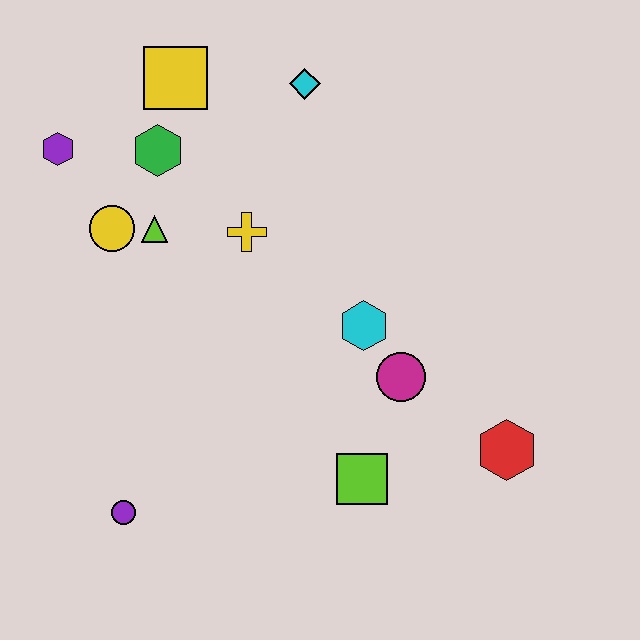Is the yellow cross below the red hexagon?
No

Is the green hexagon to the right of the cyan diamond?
No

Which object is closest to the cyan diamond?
The yellow square is closest to the cyan diamond.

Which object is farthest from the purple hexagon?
The red hexagon is farthest from the purple hexagon.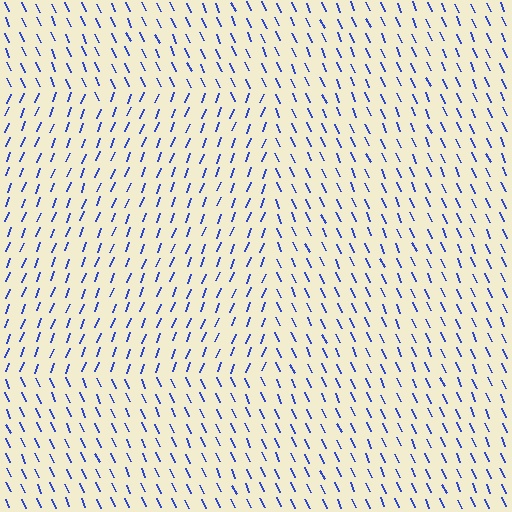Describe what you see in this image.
The image is filled with small blue line segments. A rectangle region in the image has lines oriented differently from the surrounding lines, creating a visible texture boundary.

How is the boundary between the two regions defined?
The boundary is defined purely by a change in line orientation (approximately 45 degrees difference). All lines are the same color and thickness.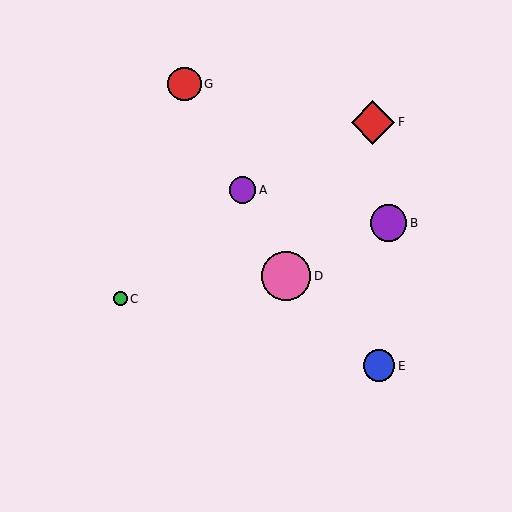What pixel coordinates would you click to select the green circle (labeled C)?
Click at (120, 299) to select the green circle C.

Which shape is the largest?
The pink circle (labeled D) is the largest.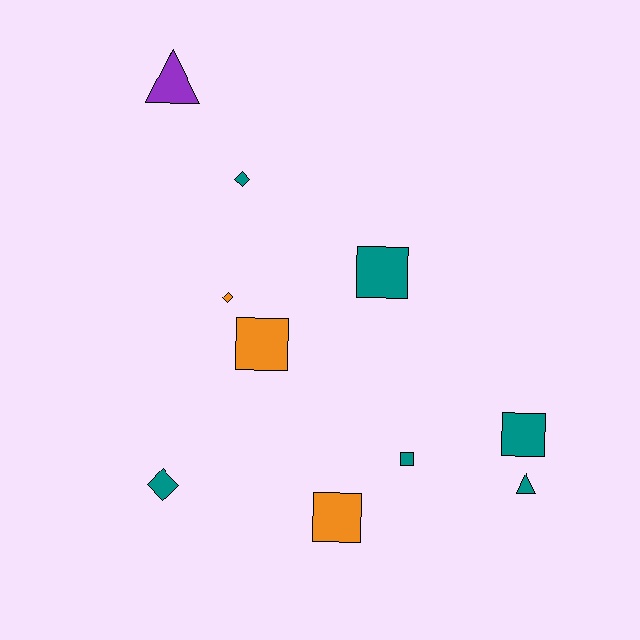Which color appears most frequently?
Teal, with 6 objects.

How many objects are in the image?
There are 10 objects.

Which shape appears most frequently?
Square, with 5 objects.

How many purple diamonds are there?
There are no purple diamonds.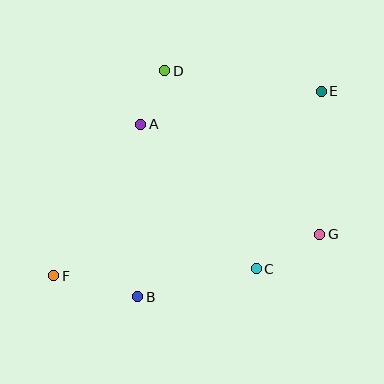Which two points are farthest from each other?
Points E and F are farthest from each other.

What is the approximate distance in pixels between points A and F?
The distance between A and F is approximately 175 pixels.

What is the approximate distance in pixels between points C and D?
The distance between C and D is approximately 218 pixels.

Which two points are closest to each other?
Points A and D are closest to each other.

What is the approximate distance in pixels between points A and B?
The distance between A and B is approximately 172 pixels.